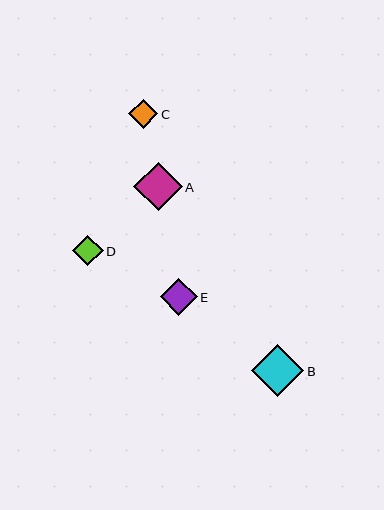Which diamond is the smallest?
Diamond C is the smallest with a size of approximately 29 pixels.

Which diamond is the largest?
Diamond B is the largest with a size of approximately 52 pixels.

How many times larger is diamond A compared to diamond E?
Diamond A is approximately 1.3 times the size of diamond E.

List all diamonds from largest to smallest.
From largest to smallest: B, A, E, D, C.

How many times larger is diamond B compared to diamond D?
Diamond B is approximately 1.7 times the size of diamond D.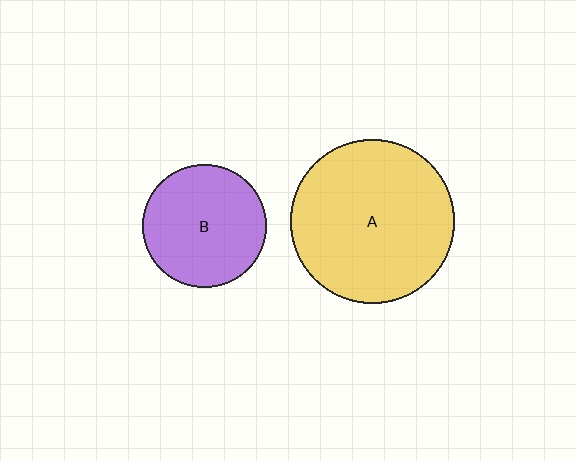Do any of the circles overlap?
No, none of the circles overlap.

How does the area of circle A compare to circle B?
Approximately 1.8 times.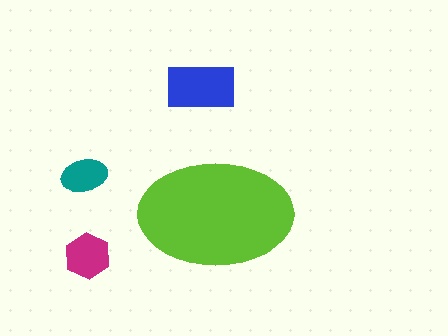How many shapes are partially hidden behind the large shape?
0 shapes are partially hidden.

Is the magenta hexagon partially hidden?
No, the magenta hexagon is fully visible.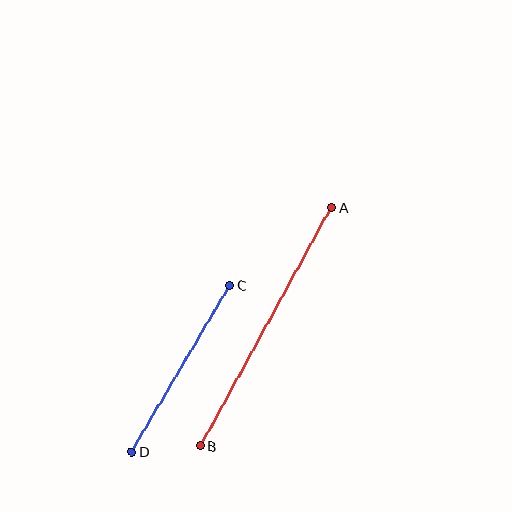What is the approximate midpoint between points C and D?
The midpoint is at approximately (181, 369) pixels.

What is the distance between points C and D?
The distance is approximately 194 pixels.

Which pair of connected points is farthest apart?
Points A and B are farthest apart.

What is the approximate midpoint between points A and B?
The midpoint is at approximately (266, 327) pixels.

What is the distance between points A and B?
The distance is approximately 273 pixels.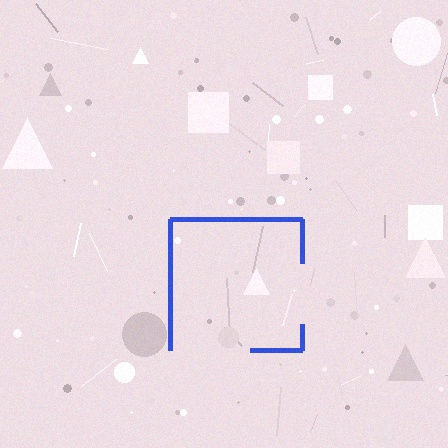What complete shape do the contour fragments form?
The contour fragments form a square.